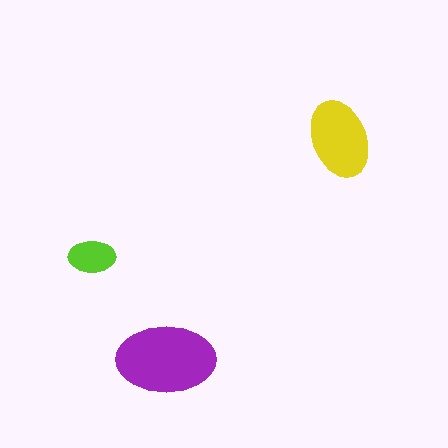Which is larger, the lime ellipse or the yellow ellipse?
The yellow one.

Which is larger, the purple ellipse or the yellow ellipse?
The purple one.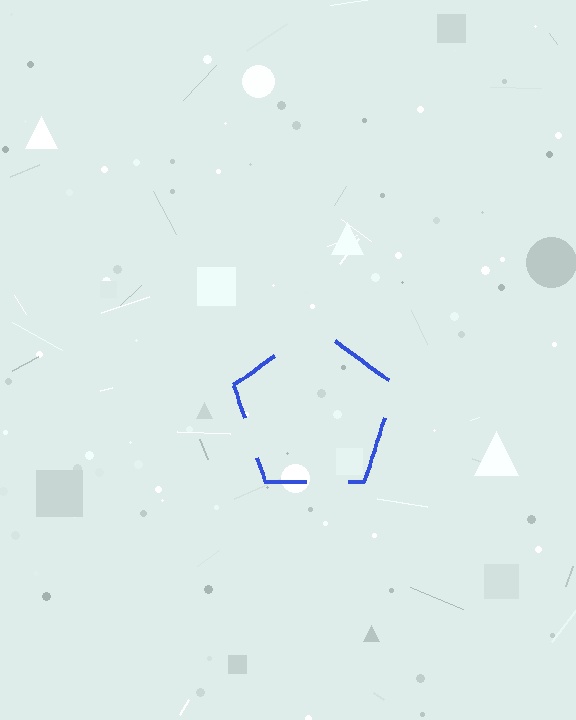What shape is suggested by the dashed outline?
The dashed outline suggests a pentagon.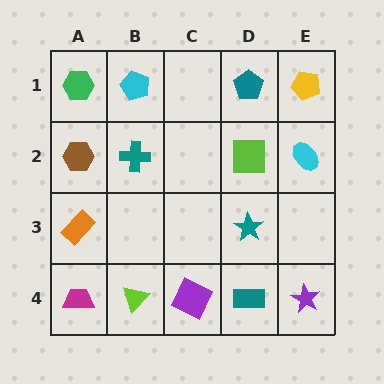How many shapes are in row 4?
5 shapes.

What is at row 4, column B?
A lime triangle.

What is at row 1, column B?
A cyan pentagon.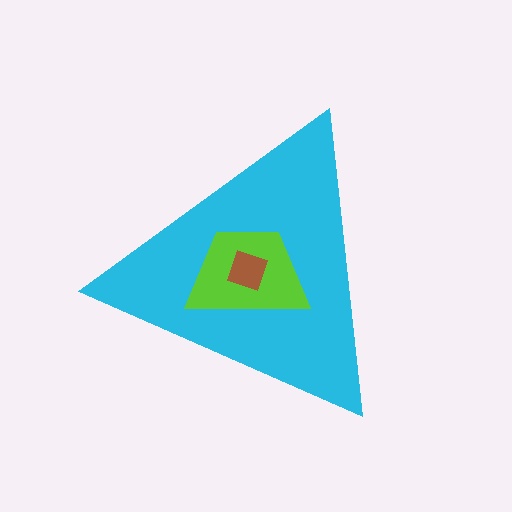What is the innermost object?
The brown square.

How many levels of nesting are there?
3.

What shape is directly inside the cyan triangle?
The lime trapezoid.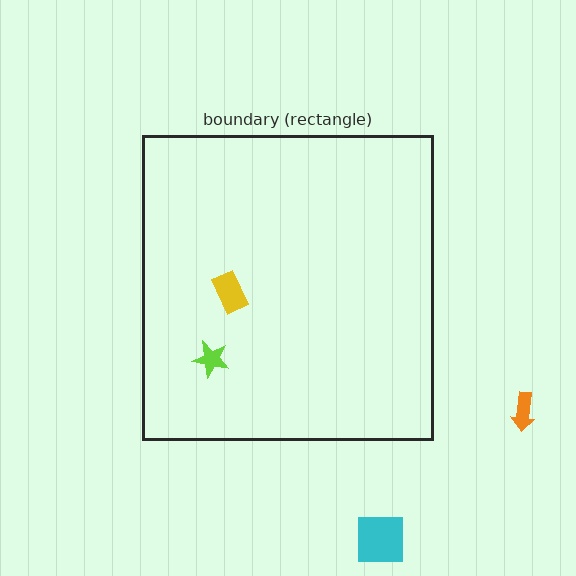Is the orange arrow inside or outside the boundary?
Outside.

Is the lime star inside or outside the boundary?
Inside.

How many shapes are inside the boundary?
2 inside, 2 outside.